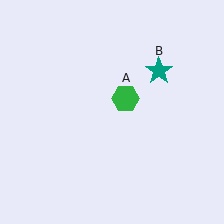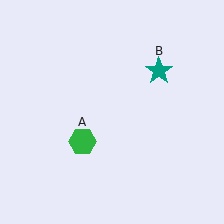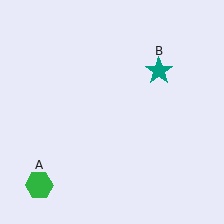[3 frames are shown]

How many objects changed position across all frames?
1 object changed position: green hexagon (object A).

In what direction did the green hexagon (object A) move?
The green hexagon (object A) moved down and to the left.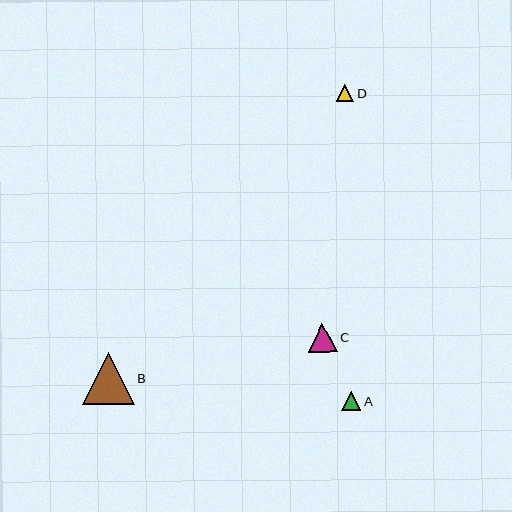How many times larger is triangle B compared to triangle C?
Triangle B is approximately 1.8 times the size of triangle C.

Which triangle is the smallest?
Triangle D is the smallest with a size of approximately 17 pixels.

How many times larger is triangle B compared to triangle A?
Triangle B is approximately 2.7 times the size of triangle A.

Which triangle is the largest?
Triangle B is the largest with a size of approximately 52 pixels.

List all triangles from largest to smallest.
From largest to smallest: B, C, A, D.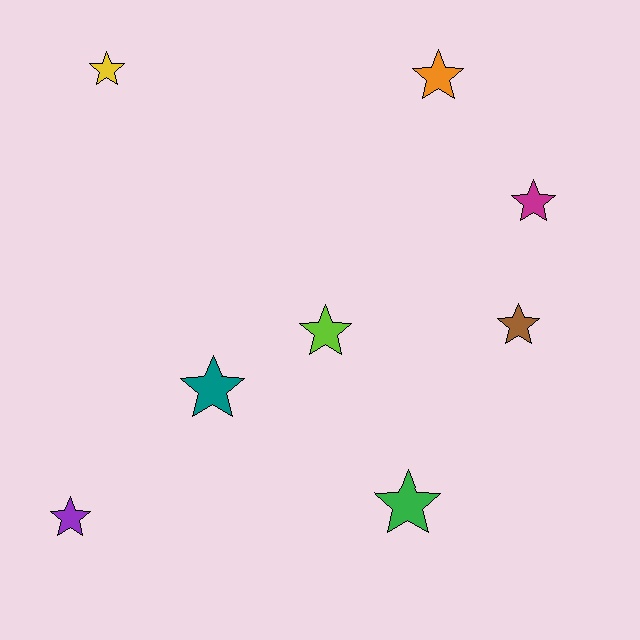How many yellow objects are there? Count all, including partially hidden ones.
There is 1 yellow object.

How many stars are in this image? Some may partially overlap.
There are 8 stars.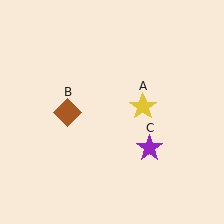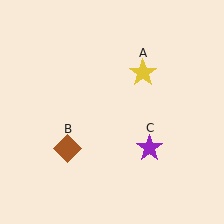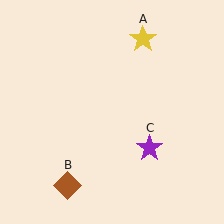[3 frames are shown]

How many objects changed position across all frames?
2 objects changed position: yellow star (object A), brown diamond (object B).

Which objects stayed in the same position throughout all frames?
Purple star (object C) remained stationary.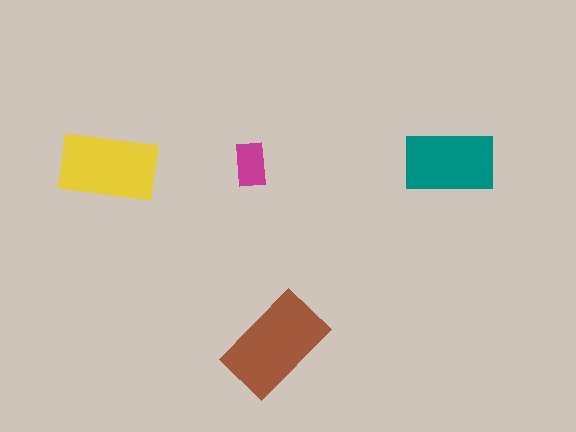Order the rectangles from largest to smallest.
the brown one, the yellow one, the teal one, the magenta one.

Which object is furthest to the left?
The yellow rectangle is leftmost.